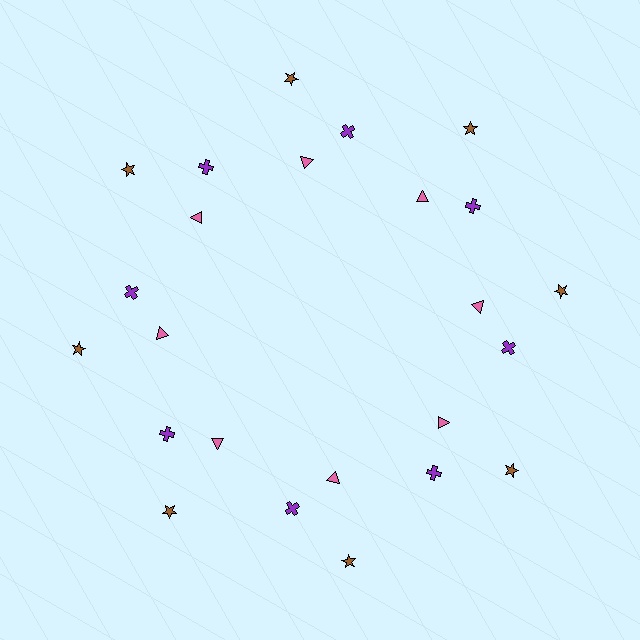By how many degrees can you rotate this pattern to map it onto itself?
The pattern maps onto itself every 45 degrees of rotation.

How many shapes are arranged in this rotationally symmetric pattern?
There are 24 shapes, arranged in 8 groups of 3.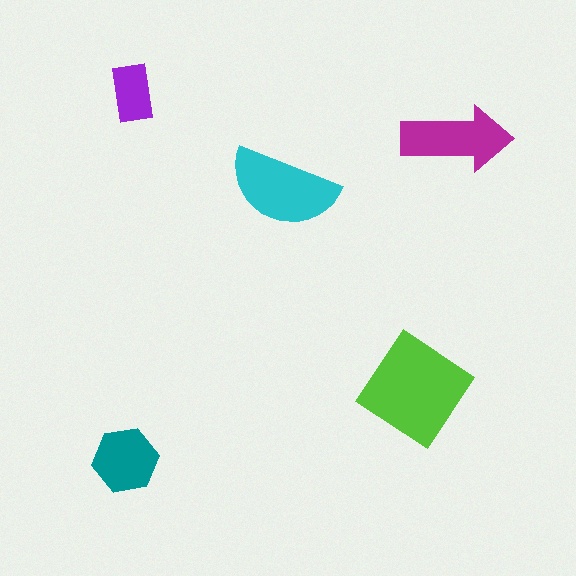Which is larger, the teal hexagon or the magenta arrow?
The magenta arrow.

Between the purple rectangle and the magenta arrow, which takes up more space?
The magenta arrow.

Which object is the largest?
The lime diamond.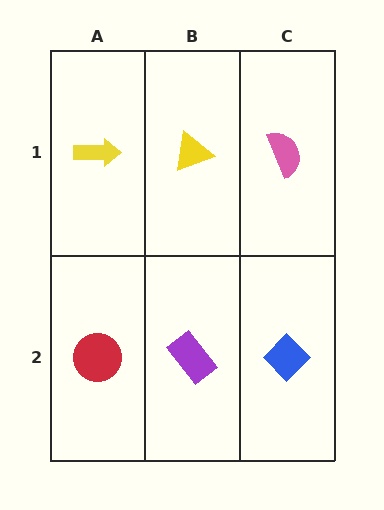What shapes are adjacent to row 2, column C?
A pink semicircle (row 1, column C), a purple rectangle (row 2, column B).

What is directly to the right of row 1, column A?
A yellow triangle.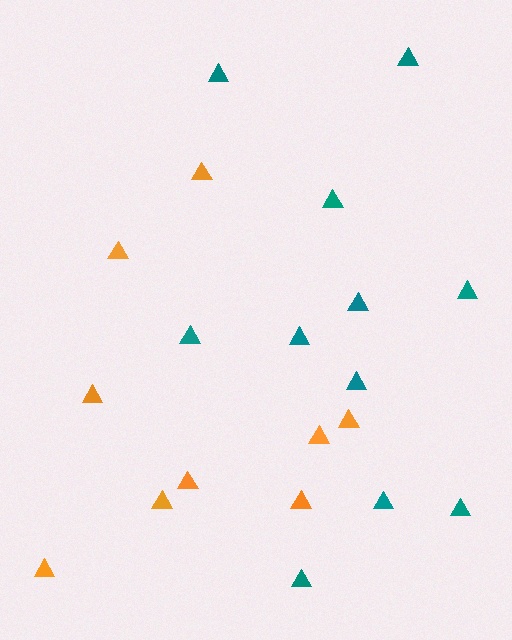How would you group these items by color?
There are 2 groups: one group of orange triangles (9) and one group of teal triangles (11).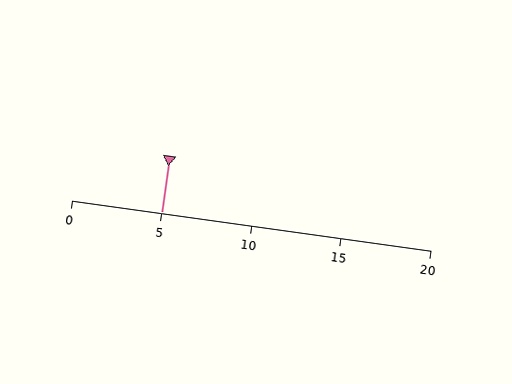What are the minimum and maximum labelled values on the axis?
The axis runs from 0 to 20.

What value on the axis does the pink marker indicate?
The marker indicates approximately 5.